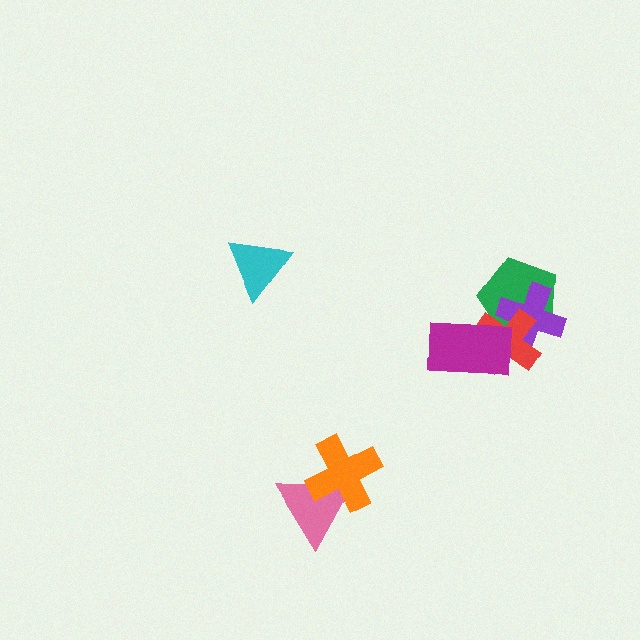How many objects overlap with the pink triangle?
1 object overlaps with the pink triangle.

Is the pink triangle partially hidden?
Yes, it is partially covered by another shape.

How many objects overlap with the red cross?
3 objects overlap with the red cross.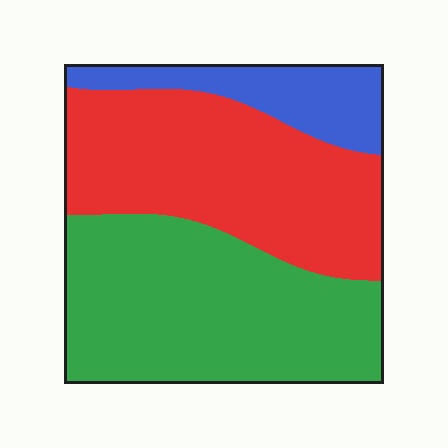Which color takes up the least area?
Blue, at roughly 15%.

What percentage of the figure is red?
Red takes up about two fifths (2/5) of the figure.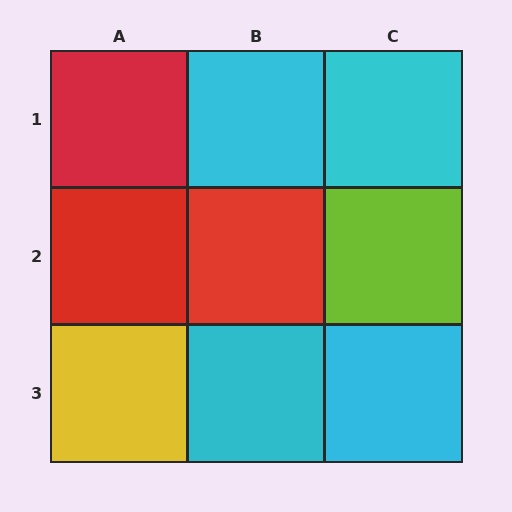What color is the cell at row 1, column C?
Cyan.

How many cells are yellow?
1 cell is yellow.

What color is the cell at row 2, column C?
Lime.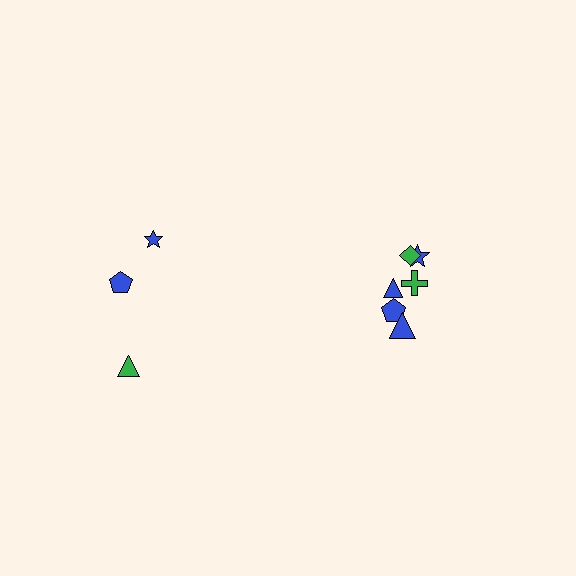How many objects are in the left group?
There are 3 objects.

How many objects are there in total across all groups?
There are 9 objects.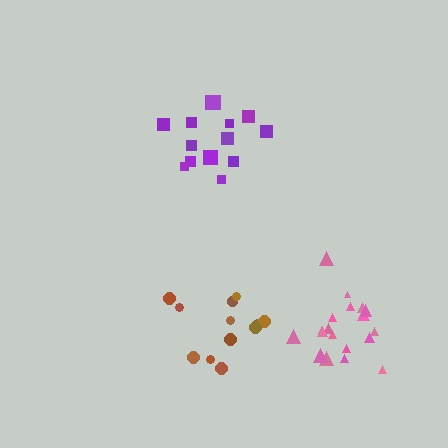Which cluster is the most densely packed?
Pink.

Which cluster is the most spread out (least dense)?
Brown.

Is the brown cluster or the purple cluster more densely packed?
Purple.